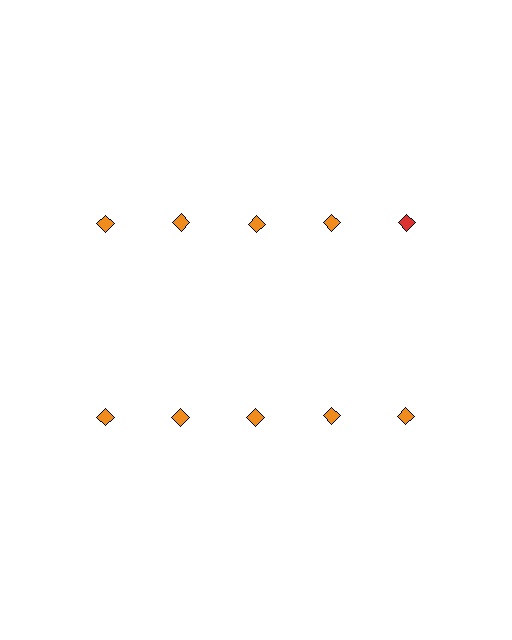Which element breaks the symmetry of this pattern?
The red diamond in the top row, rightmost column breaks the symmetry. All other shapes are orange diamonds.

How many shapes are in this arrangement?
There are 10 shapes arranged in a grid pattern.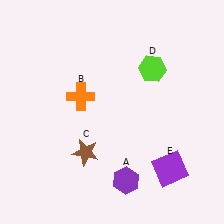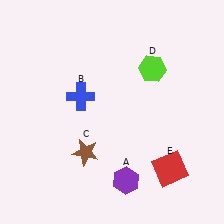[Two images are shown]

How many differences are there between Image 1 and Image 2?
There are 2 differences between the two images.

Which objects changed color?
B changed from orange to blue. E changed from purple to red.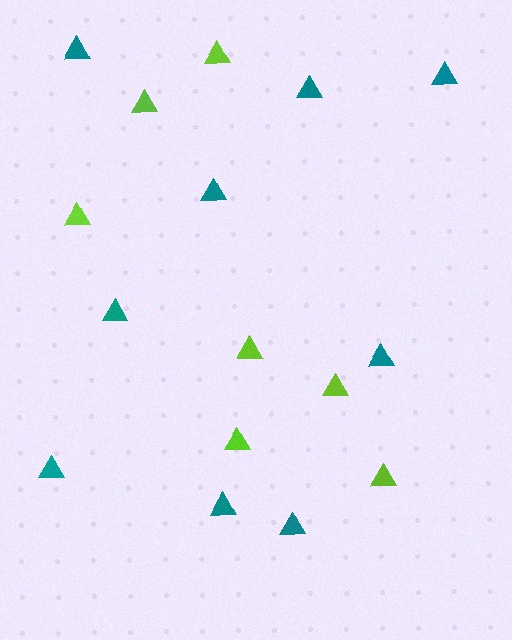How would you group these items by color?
There are 2 groups: one group of lime triangles (7) and one group of teal triangles (9).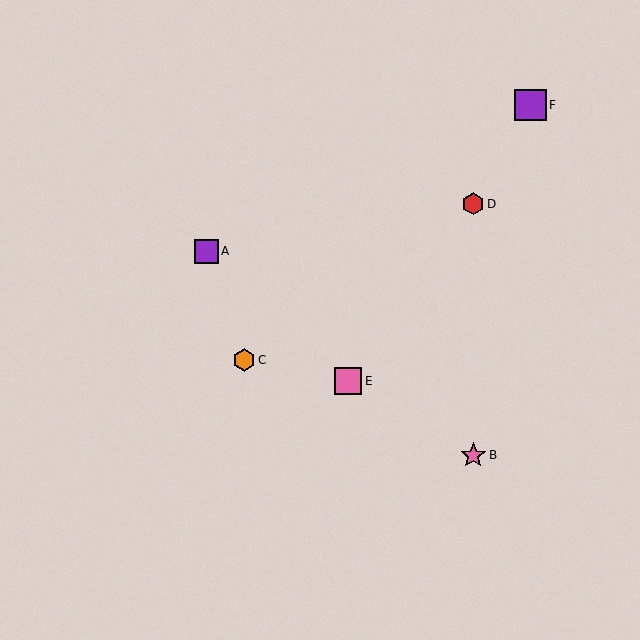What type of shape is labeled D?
Shape D is a red hexagon.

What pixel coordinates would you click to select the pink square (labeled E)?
Click at (348, 381) to select the pink square E.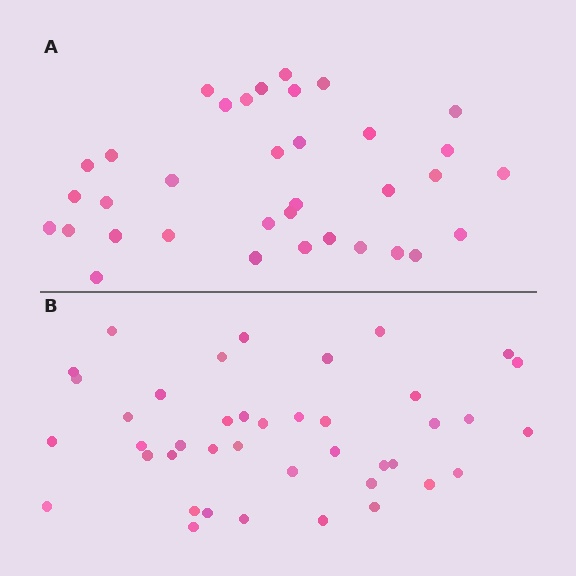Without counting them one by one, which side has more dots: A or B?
Region B (the bottom region) has more dots.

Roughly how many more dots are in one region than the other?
Region B has about 6 more dots than region A.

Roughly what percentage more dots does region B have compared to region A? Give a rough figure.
About 15% more.